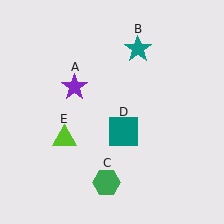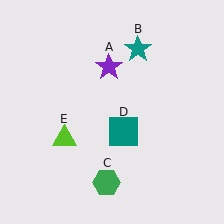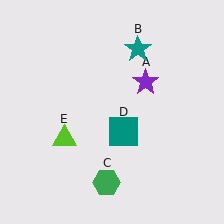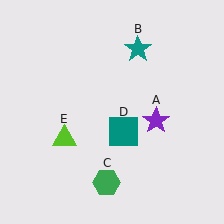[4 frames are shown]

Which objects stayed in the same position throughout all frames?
Teal star (object B) and green hexagon (object C) and teal square (object D) and lime triangle (object E) remained stationary.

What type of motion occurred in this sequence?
The purple star (object A) rotated clockwise around the center of the scene.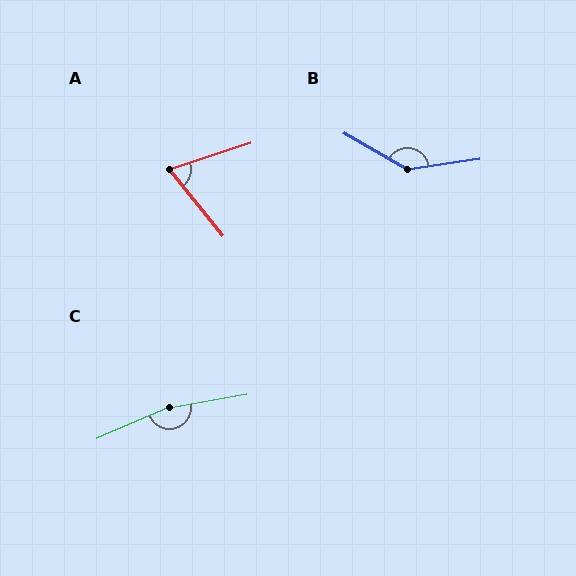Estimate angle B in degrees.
Approximately 142 degrees.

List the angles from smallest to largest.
A (69°), B (142°), C (167°).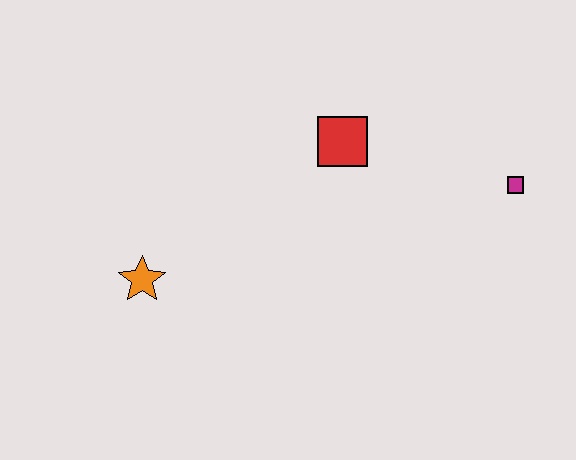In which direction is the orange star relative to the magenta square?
The orange star is to the left of the magenta square.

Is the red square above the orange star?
Yes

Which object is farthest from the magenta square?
The orange star is farthest from the magenta square.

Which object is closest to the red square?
The magenta square is closest to the red square.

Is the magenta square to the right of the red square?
Yes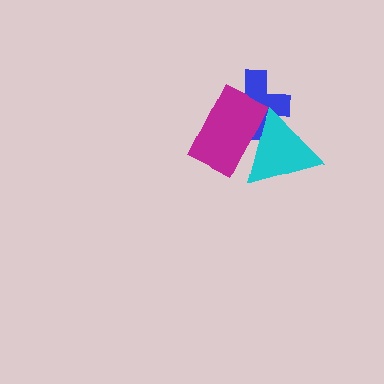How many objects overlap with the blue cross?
2 objects overlap with the blue cross.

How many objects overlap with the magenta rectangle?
2 objects overlap with the magenta rectangle.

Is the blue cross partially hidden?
Yes, it is partially covered by another shape.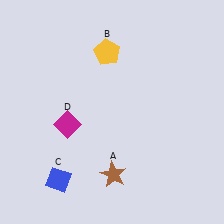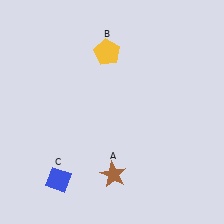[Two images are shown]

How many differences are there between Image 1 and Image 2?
There is 1 difference between the two images.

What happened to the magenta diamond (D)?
The magenta diamond (D) was removed in Image 2. It was in the bottom-left area of Image 1.